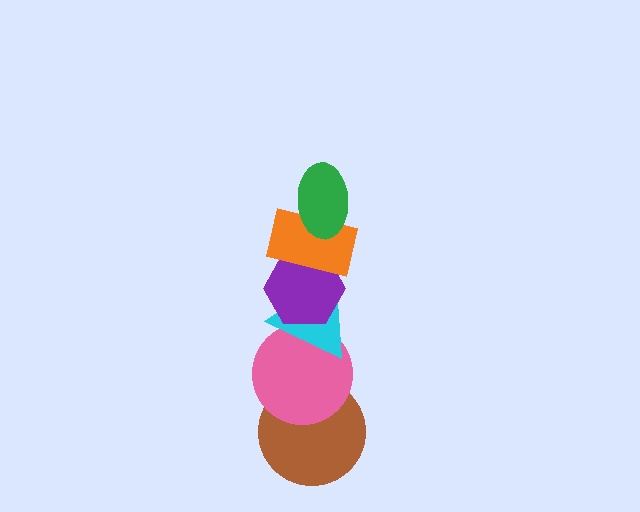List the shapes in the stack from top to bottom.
From top to bottom: the green ellipse, the orange rectangle, the purple hexagon, the cyan triangle, the pink circle, the brown circle.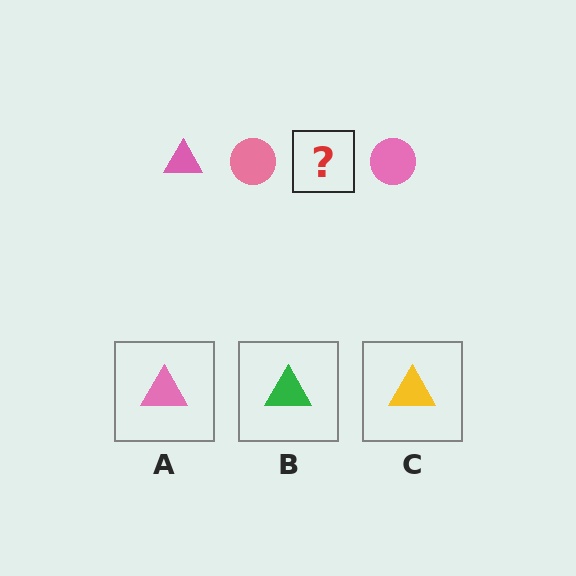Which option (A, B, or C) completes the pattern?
A.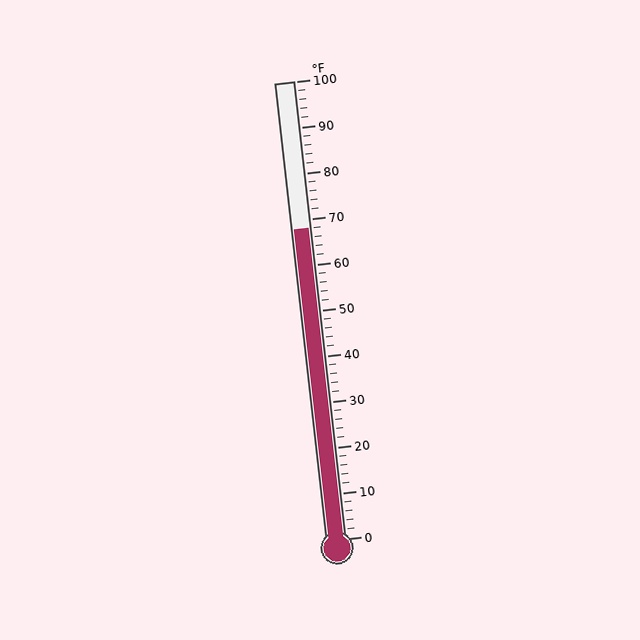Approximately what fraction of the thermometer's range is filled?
The thermometer is filled to approximately 70% of its range.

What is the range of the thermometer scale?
The thermometer scale ranges from 0°F to 100°F.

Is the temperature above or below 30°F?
The temperature is above 30°F.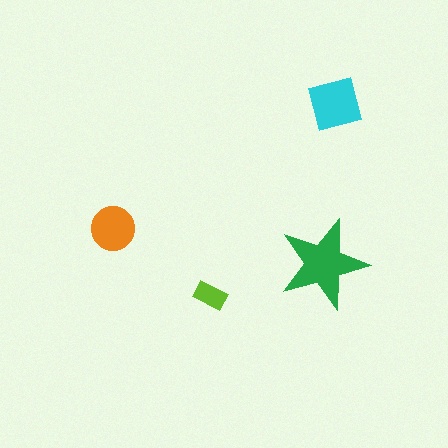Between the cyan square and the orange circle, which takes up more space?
The cyan square.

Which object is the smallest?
The lime rectangle.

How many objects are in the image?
There are 4 objects in the image.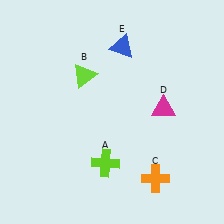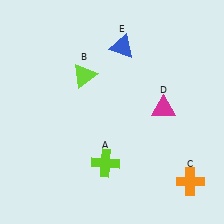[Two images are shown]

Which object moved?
The orange cross (C) moved right.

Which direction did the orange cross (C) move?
The orange cross (C) moved right.